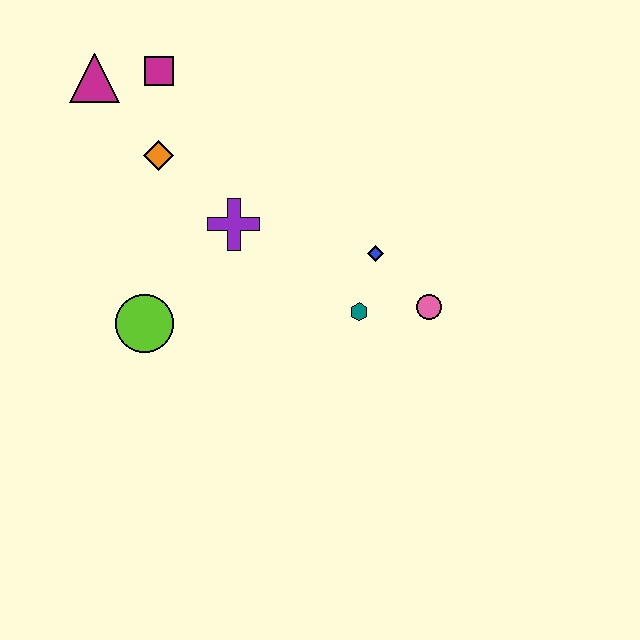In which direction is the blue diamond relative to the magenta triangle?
The blue diamond is to the right of the magenta triangle.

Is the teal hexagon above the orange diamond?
No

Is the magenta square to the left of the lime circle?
No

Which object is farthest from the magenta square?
The pink circle is farthest from the magenta square.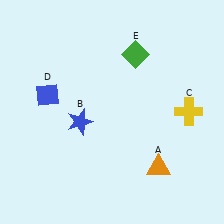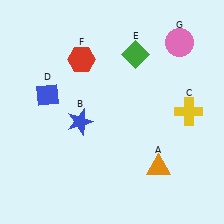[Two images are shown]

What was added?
A red hexagon (F), a pink circle (G) were added in Image 2.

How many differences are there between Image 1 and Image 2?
There are 2 differences between the two images.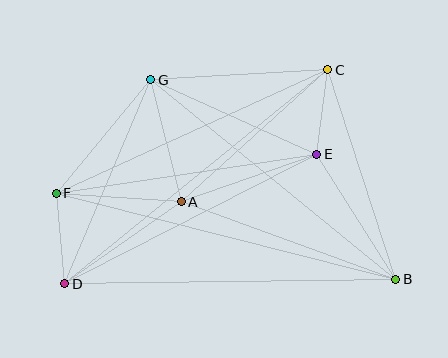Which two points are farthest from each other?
Points B and F are farthest from each other.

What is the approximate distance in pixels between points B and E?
The distance between B and E is approximately 148 pixels.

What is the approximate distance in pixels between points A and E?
The distance between A and E is approximately 143 pixels.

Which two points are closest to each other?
Points C and E are closest to each other.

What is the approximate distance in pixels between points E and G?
The distance between E and G is approximately 182 pixels.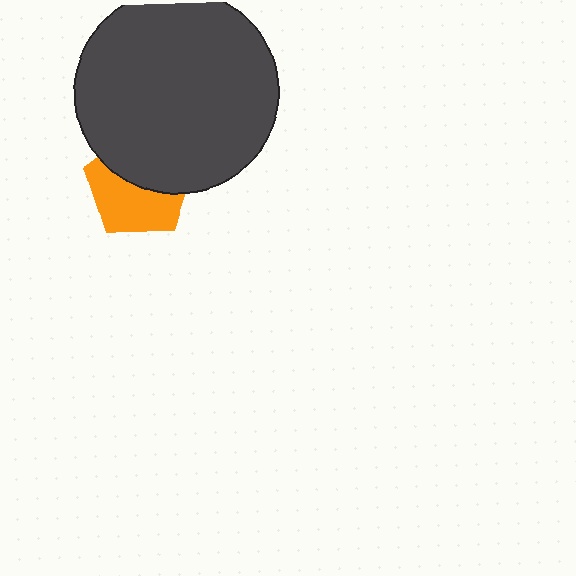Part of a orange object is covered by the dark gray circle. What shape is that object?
It is a pentagon.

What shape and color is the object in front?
The object in front is a dark gray circle.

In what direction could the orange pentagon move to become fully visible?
The orange pentagon could move down. That would shift it out from behind the dark gray circle entirely.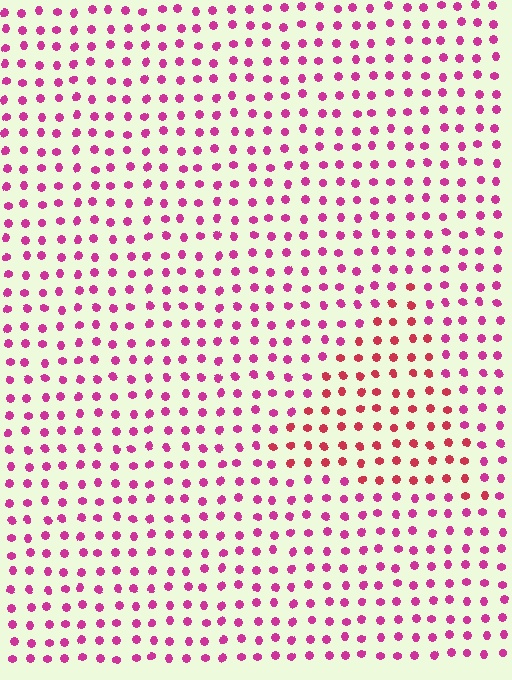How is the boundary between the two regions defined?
The boundary is defined purely by a slight shift in hue (about 30 degrees). Spacing, size, and orientation are identical on both sides.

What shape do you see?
I see a triangle.